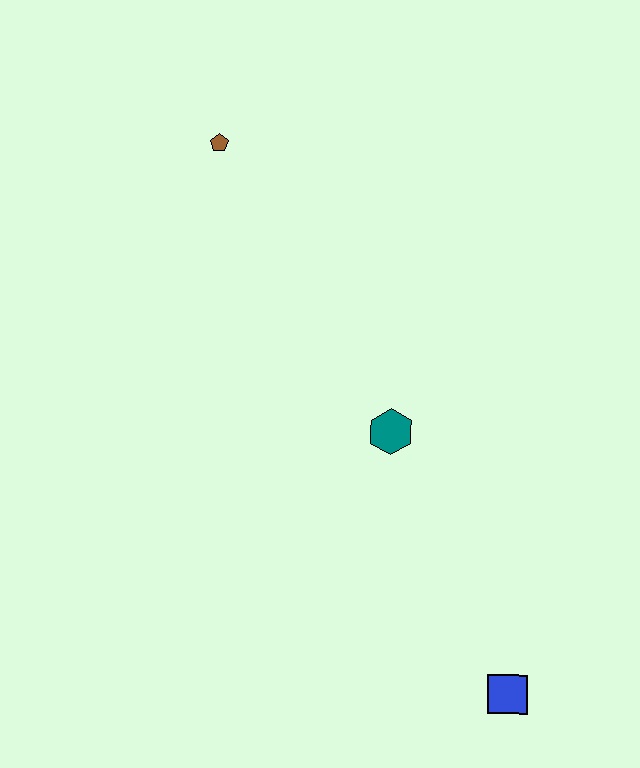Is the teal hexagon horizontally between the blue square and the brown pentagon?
Yes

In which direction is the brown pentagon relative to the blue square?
The brown pentagon is above the blue square.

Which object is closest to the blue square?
The teal hexagon is closest to the blue square.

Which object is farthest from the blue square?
The brown pentagon is farthest from the blue square.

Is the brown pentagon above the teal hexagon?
Yes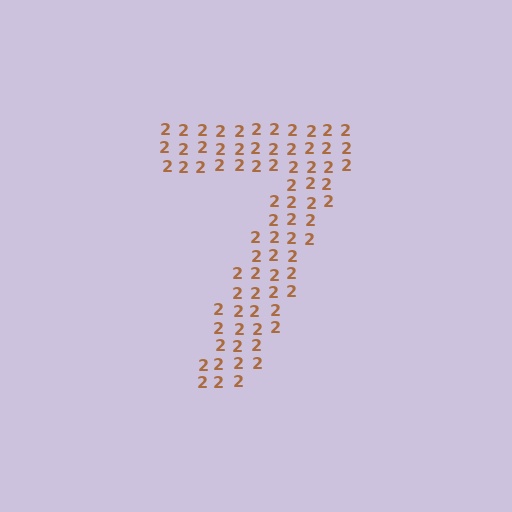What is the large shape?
The large shape is the digit 7.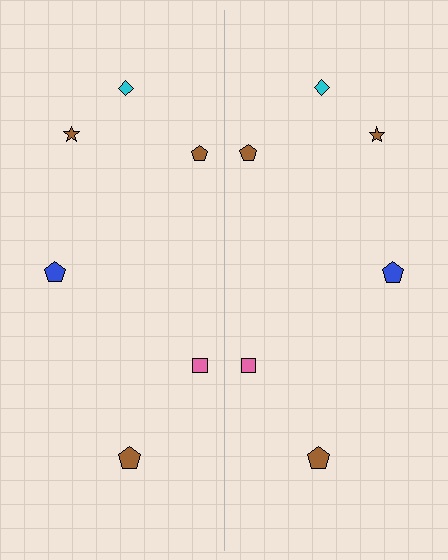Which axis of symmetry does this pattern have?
The pattern has a vertical axis of symmetry running through the center of the image.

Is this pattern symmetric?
Yes, this pattern has bilateral (reflection) symmetry.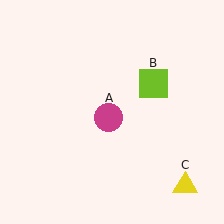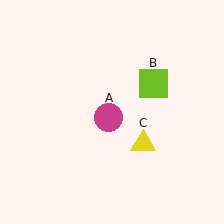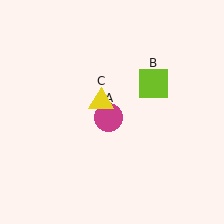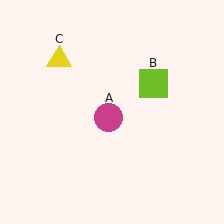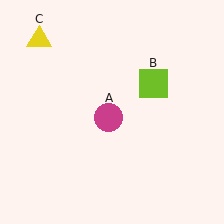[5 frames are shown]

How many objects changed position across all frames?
1 object changed position: yellow triangle (object C).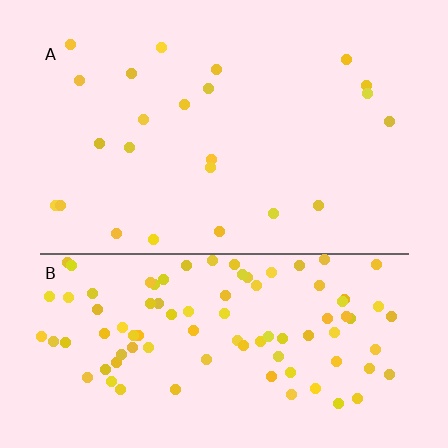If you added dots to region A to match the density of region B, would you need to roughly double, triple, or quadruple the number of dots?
Approximately quadruple.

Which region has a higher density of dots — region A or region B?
B (the bottom).